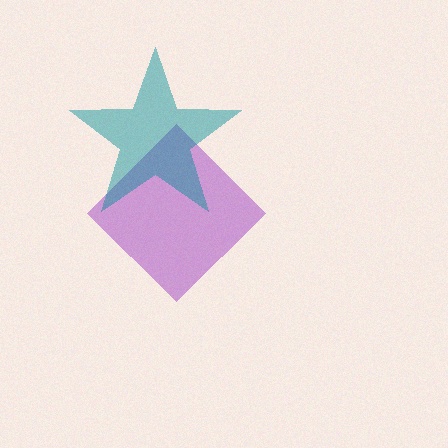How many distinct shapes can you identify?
There are 2 distinct shapes: a purple diamond, a teal star.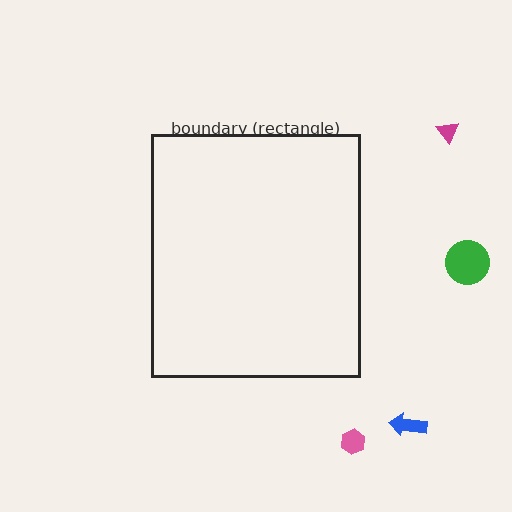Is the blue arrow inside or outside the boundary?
Outside.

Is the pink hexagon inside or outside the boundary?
Outside.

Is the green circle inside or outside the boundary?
Outside.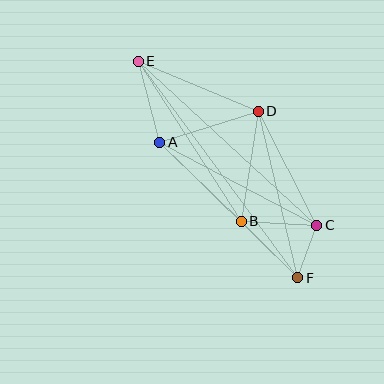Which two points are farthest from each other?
Points E and F are farthest from each other.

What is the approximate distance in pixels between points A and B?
The distance between A and B is approximately 114 pixels.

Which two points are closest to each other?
Points C and F are closest to each other.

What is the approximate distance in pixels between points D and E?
The distance between D and E is approximately 130 pixels.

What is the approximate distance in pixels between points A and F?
The distance between A and F is approximately 193 pixels.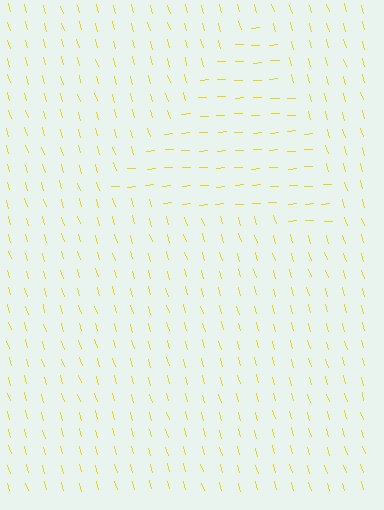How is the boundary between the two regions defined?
The boundary is defined purely by a change in line orientation (approximately 77 degrees difference). All lines are the same color and thickness.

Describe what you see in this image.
The image is filled with small yellow line segments. A triangle region in the image has lines oriented differently from the surrounding lines, creating a visible texture boundary.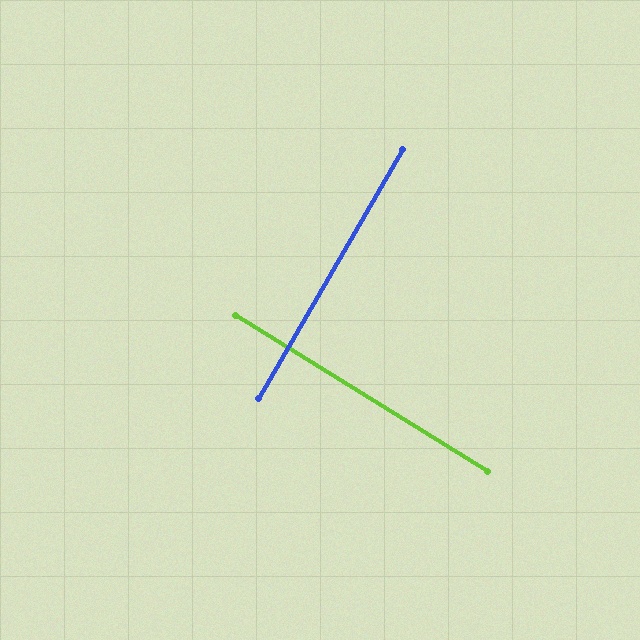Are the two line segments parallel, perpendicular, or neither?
Perpendicular — they meet at approximately 88°.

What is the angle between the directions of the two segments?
Approximately 88 degrees.